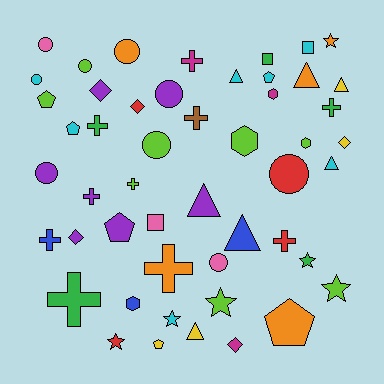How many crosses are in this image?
There are 10 crosses.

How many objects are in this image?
There are 50 objects.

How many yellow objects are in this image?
There are 4 yellow objects.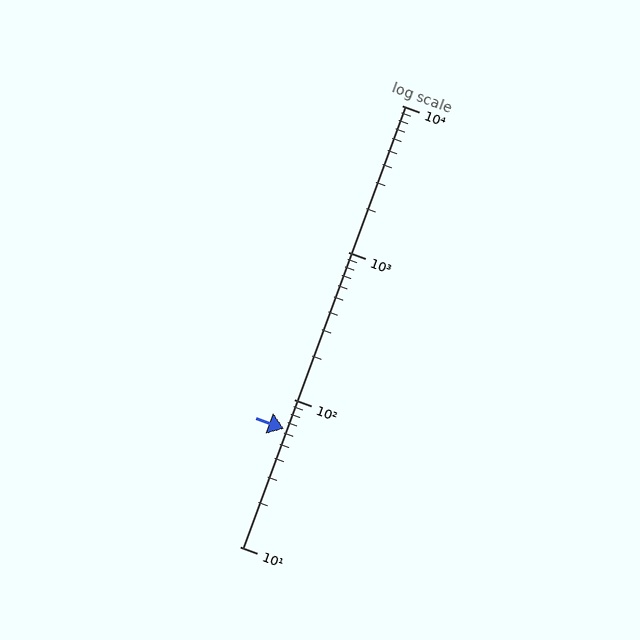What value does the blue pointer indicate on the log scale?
The pointer indicates approximately 63.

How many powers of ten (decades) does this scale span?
The scale spans 3 decades, from 10 to 10000.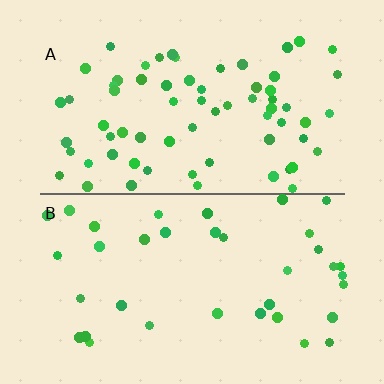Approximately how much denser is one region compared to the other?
Approximately 1.8× — region A over region B.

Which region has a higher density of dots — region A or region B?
A (the top).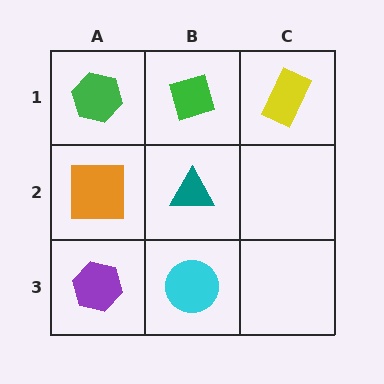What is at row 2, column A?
An orange square.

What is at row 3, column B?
A cyan circle.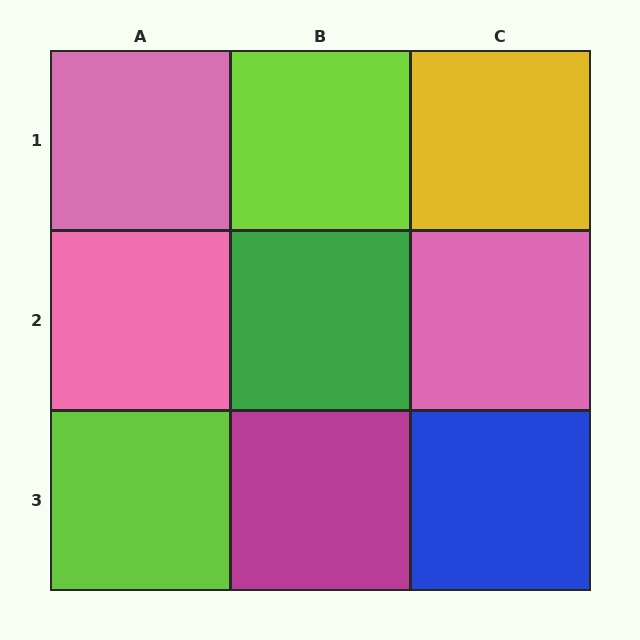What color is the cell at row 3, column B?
Magenta.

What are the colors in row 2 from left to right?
Pink, green, pink.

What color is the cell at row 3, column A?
Lime.